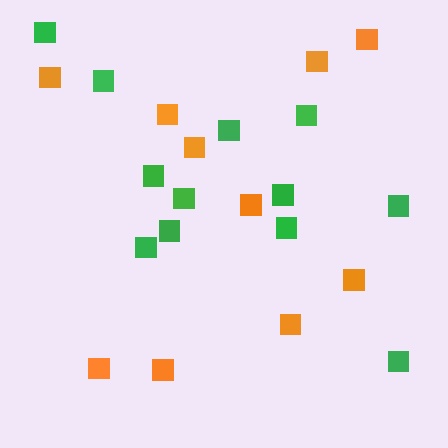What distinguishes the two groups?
There are 2 groups: one group of orange squares (10) and one group of green squares (12).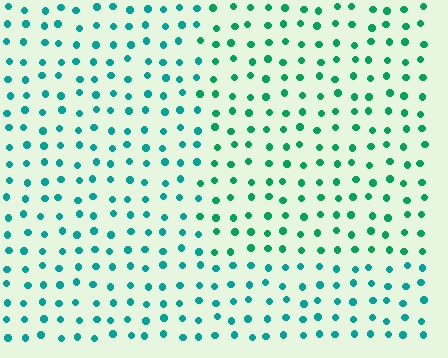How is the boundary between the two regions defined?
The boundary is defined purely by a slight shift in hue (about 24 degrees). Spacing, size, and orientation are identical on both sides.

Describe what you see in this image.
The image is filled with small teal elements in a uniform arrangement. A rectangle-shaped region is visible where the elements are tinted to a slightly different hue, forming a subtle color boundary.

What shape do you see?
I see a rectangle.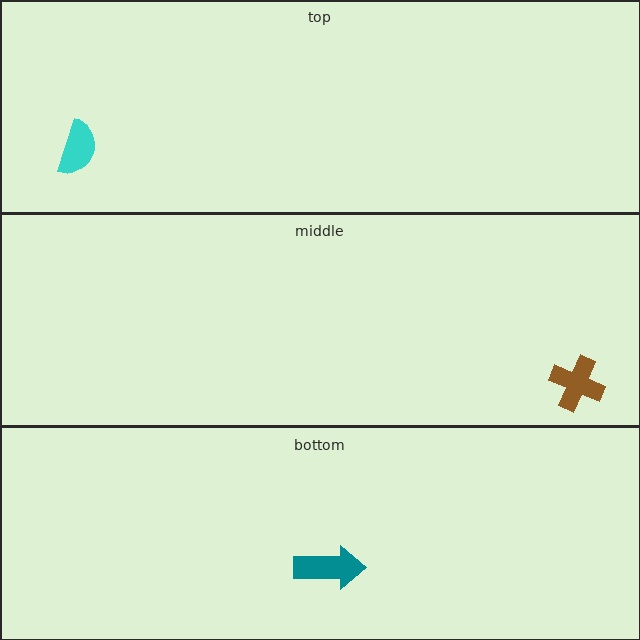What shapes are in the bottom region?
The teal arrow.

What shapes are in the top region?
The cyan semicircle.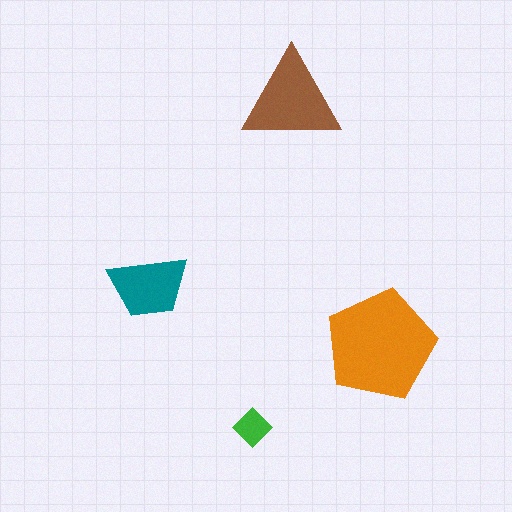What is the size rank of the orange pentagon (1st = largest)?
1st.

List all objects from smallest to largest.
The green diamond, the teal trapezoid, the brown triangle, the orange pentagon.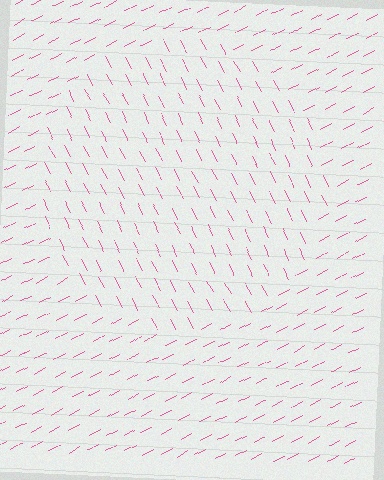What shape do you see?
I see a circle.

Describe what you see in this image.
The image is filled with small pink line segments. A circle region in the image has lines oriented differently from the surrounding lines, creating a visible texture boundary.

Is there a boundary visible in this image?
Yes, there is a texture boundary formed by a change in line orientation.